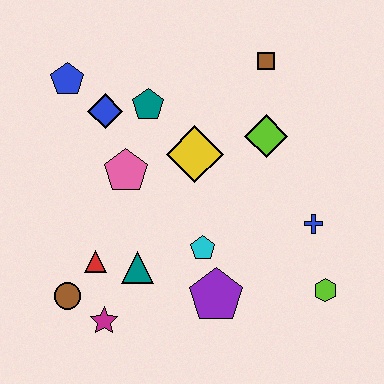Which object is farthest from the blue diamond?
The lime hexagon is farthest from the blue diamond.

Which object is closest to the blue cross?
The lime hexagon is closest to the blue cross.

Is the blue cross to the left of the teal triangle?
No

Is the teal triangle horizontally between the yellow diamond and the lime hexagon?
No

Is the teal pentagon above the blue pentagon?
No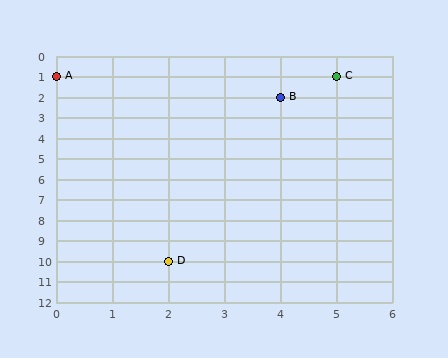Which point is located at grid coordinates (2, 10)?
Point D is at (2, 10).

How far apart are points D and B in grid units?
Points D and B are 2 columns and 8 rows apart (about 8.2 grid units diagonally).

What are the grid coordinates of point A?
Point A is at grid coordinates (0, 1).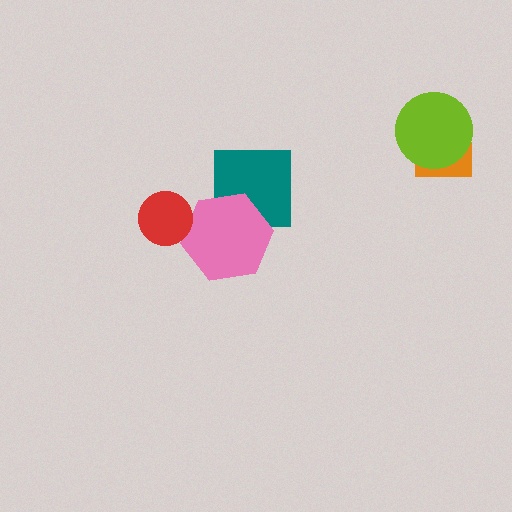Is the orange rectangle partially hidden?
Yes, it is partially covered by another shape.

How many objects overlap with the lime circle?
1 object overlaps with the lime circle.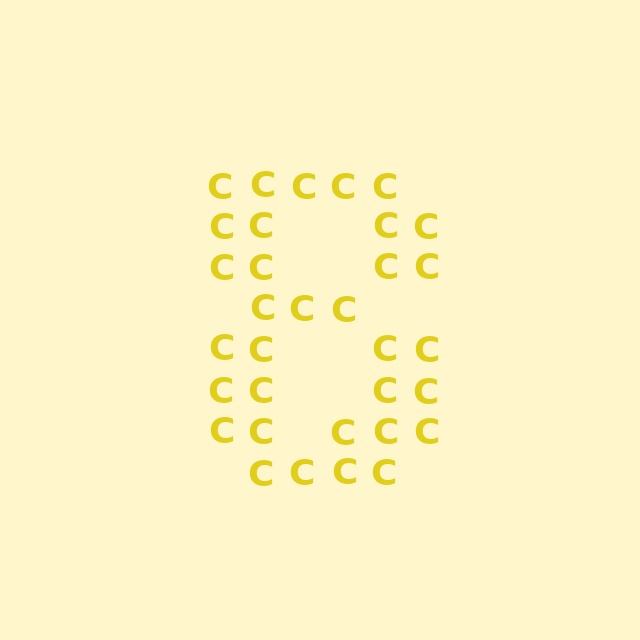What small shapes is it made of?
It is made of small letter C's.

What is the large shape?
The large shape is the digit 8.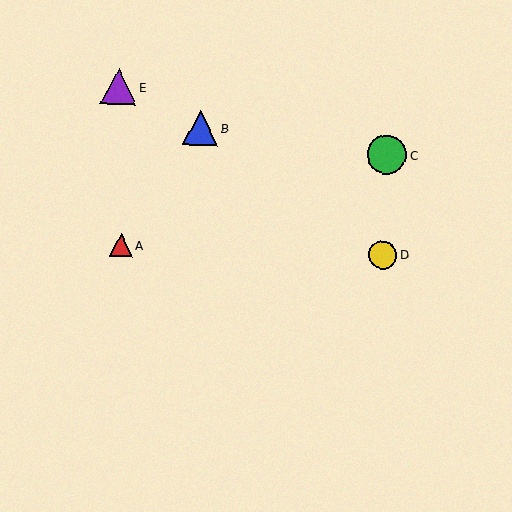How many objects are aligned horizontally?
2 objects (A, D) are aligned horizontally.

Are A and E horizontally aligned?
No, A is at y≈245 and E is at y≈87.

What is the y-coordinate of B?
Object B is at y≈128.